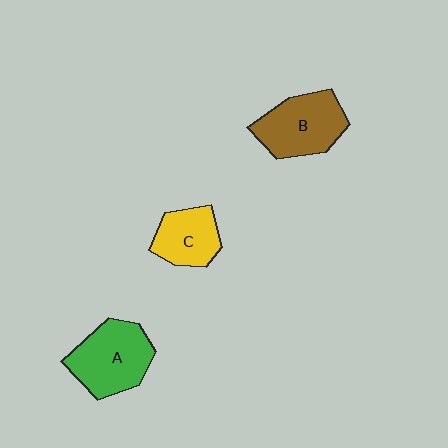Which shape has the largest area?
Shape A (green).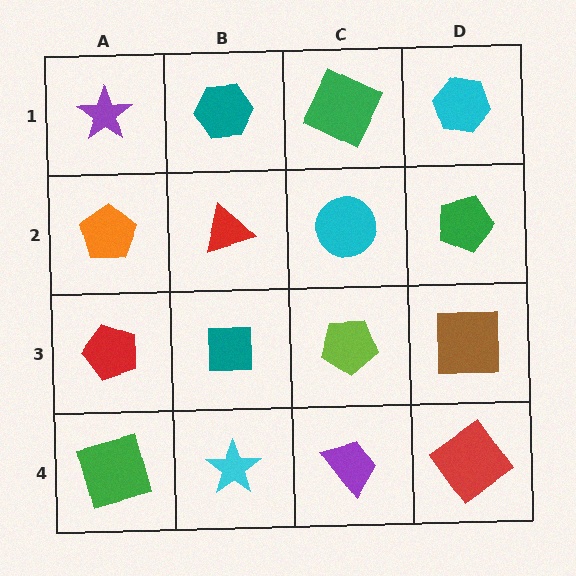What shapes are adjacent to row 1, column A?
An orange pentagon (row 2, column A), a teal hexagon (row 1, column B).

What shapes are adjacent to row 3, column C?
A cyan circle (row 2, column C), a purple trapezoid (row 4, column C), a teal square (row 3, column B), a brown square (row 3, column D).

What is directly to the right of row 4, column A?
A cyan star.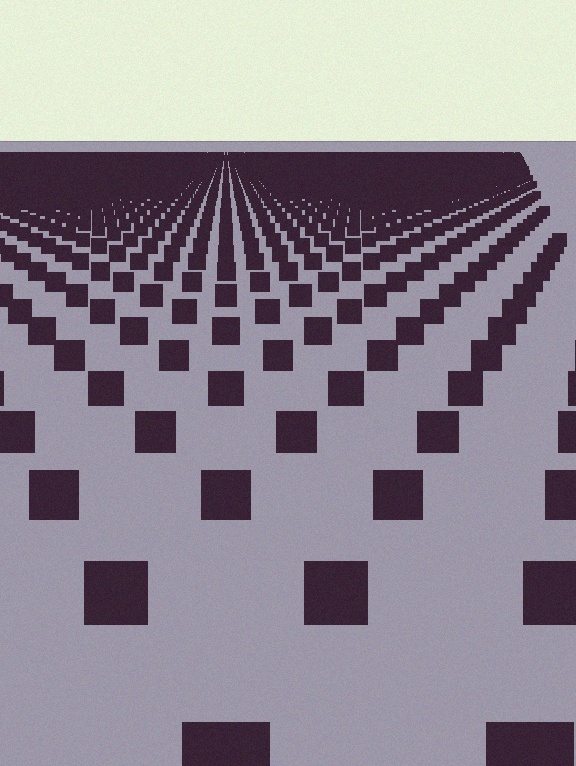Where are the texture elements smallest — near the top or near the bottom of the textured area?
Near the top.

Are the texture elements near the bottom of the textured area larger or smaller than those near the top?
Larger. Near the bottom, elements are closer to the viewer and appear at a bigger on-screen size.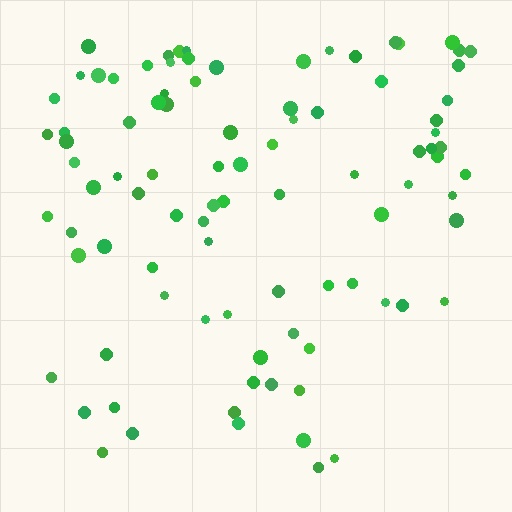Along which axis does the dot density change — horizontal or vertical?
Vertical.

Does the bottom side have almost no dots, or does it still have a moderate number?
Still a moderate number, just noticeably fewer than the top.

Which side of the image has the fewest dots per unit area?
The bottom.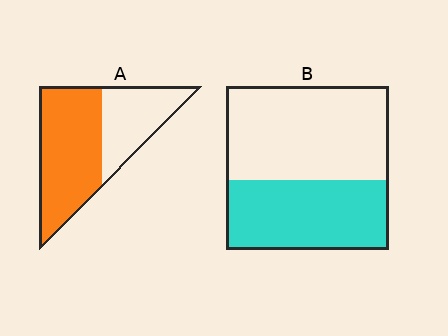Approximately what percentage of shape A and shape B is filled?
A is approximately 60% and B is approximately 45%.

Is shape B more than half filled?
No.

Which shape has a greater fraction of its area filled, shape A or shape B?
Shape A.